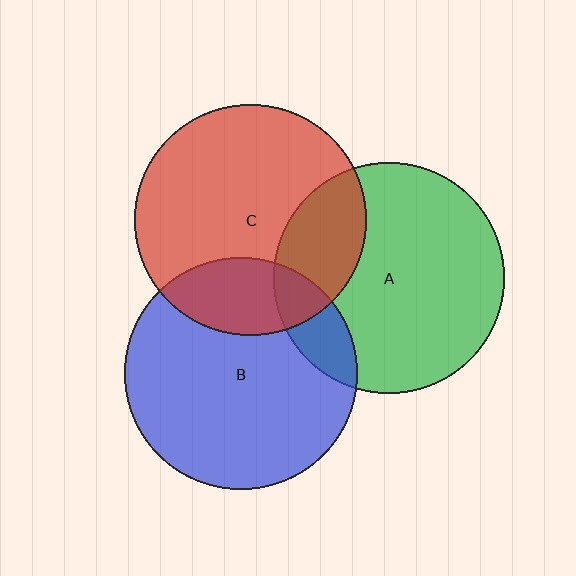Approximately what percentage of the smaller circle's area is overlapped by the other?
Approximately 20%.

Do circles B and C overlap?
Yes.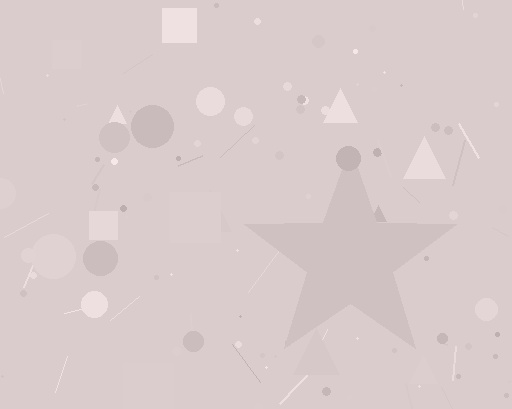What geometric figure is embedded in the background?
A star is embedded in the background.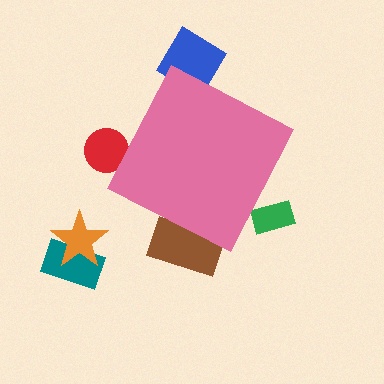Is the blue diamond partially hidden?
Yes, the blue diamond is partially hidden behind the pink diamond.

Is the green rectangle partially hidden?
Yes, the green rectangle is partially hidden behind the pink diamond.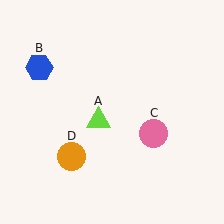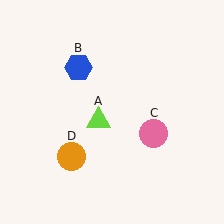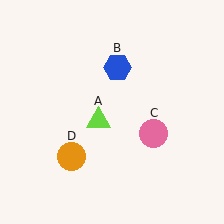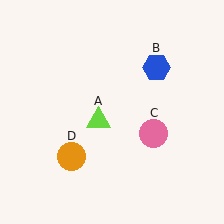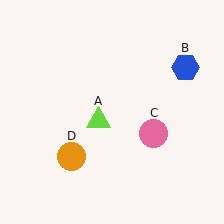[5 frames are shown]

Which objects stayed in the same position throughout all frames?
Lime triangle (object A) and pink circle (object C) and orange circle (object D) remained stationary.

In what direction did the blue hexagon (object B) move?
The blue hexagon (object B) moved right.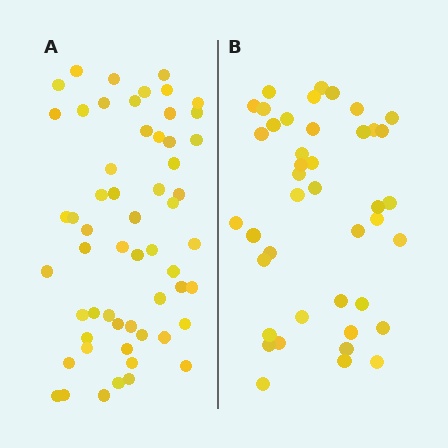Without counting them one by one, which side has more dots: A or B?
Region A (the left region) has more dots.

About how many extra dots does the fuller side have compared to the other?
Region A has approximately 15 more dots than region B.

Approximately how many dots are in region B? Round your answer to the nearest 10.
About 40 dots. (The exact count is 42, which rounds to 40.)